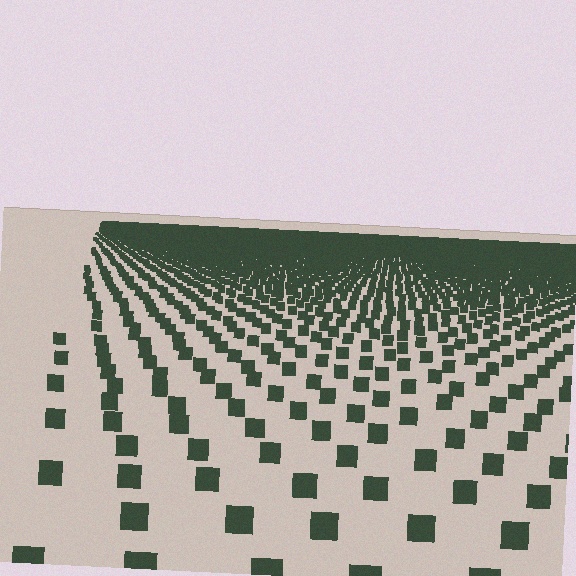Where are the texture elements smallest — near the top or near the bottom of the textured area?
Near the top.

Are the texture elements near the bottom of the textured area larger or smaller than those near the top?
Larger. Near the bottom, elements are closer to the viewer and appear at a bigger on-screen size.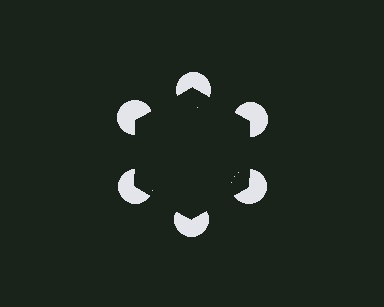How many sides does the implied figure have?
6 sides.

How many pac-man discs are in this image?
There are 6 — one at each vertex of the illusory hexagon.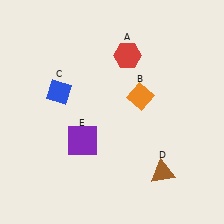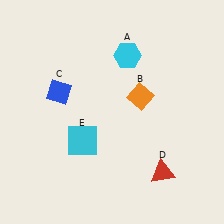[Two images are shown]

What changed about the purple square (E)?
In Image 1, E is purple. In Image 2, it changed to cyan.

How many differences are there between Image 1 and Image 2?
There are 3 differences between the two images.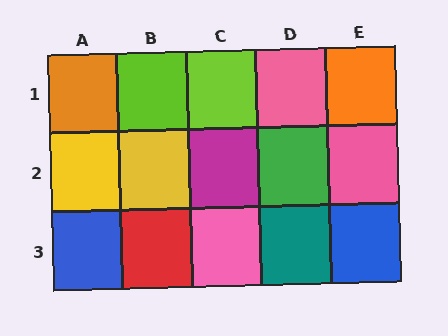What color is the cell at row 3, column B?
Red.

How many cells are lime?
2 cells are lime.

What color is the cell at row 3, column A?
Blue.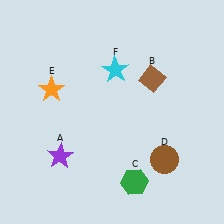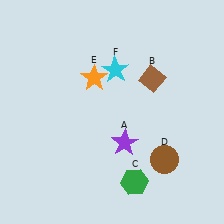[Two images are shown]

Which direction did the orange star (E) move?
The orange star (E) moved right.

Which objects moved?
The objects that moved are: the purple star (A), the orange star (E).